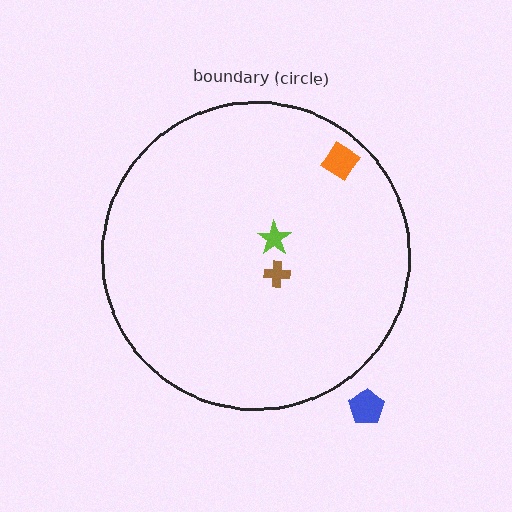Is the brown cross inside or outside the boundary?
Inside.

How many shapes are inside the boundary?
3 inside, 1 outside.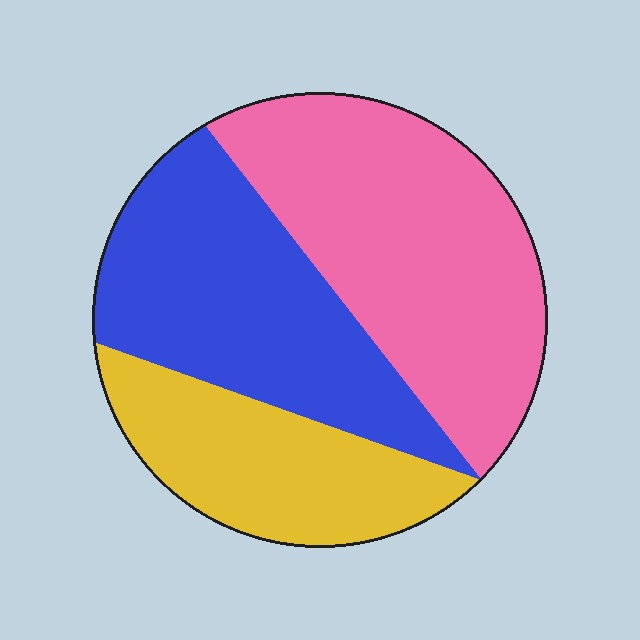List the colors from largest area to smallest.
From largest to smallest: pink, blue, yellow.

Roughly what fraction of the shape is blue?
Blue takes up about one third (1/3) of the shape.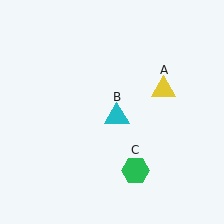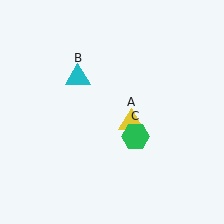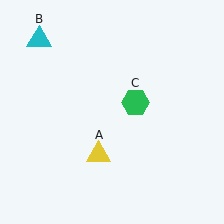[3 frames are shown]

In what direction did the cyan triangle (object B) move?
The cyan triangle (object B) moved up and to the left.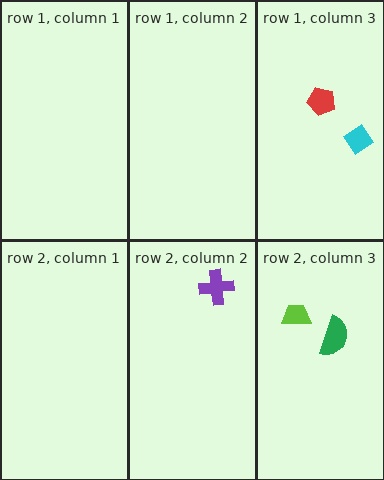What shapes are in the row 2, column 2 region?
The purple cross.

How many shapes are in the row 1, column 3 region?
2.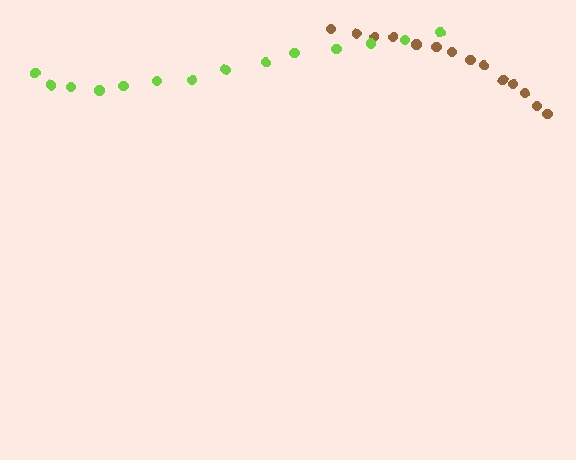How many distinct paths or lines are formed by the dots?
There are 2 distinct paths.